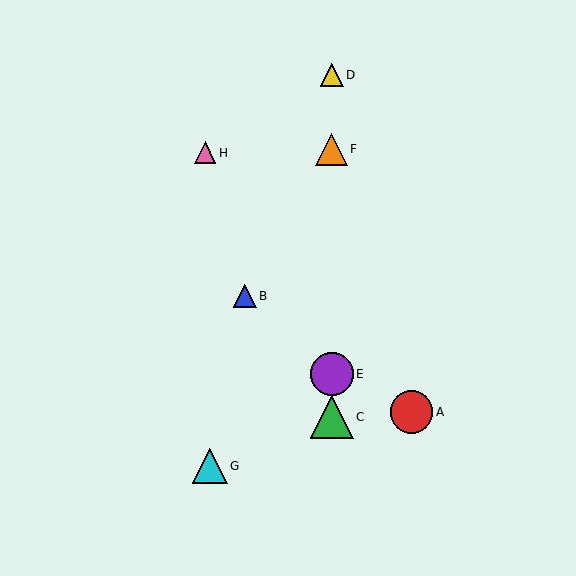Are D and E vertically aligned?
Yes, both are at x≈332.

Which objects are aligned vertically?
Objects C, D, E, F are aligned vertically.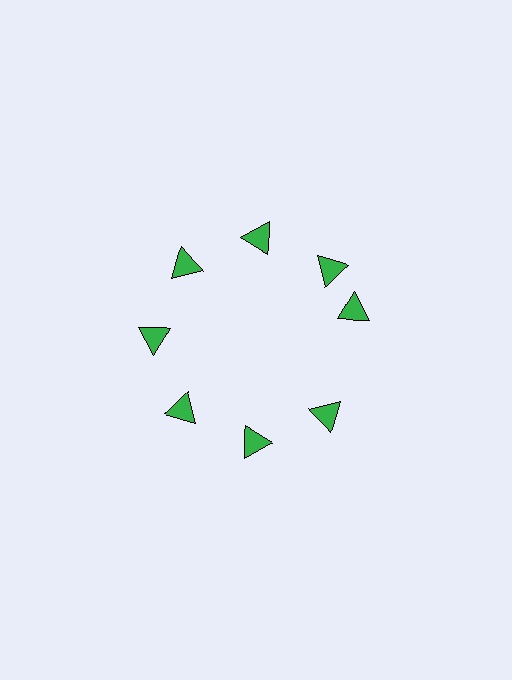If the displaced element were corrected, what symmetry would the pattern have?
It would have 8-fold rotational symmetry — the pattern would map onto itself every 45 degrees.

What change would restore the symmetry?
The symmetry would be restored by rotating it back into even spacing with its neighbors so that all 8 triangles sit at equal angles and equal distance from the center.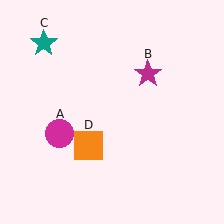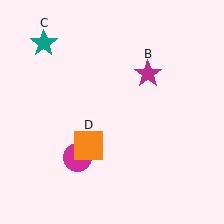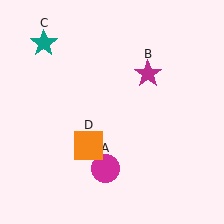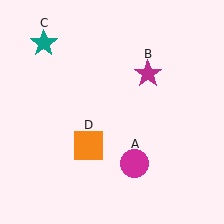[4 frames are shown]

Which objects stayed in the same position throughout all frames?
Magenta star (object B) and teal star (object C) and orange square (object D) remained stationary.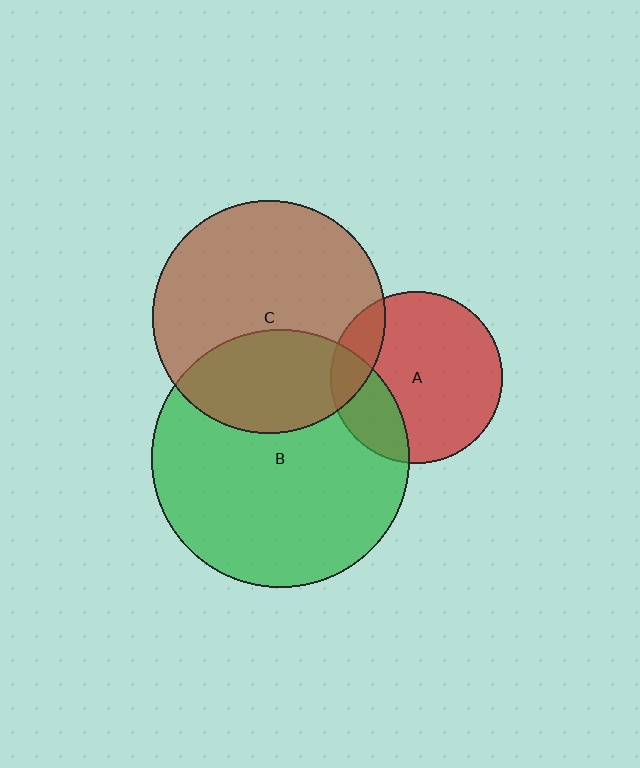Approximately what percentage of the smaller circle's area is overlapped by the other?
Approximately 25%.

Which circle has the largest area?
Circle B (green).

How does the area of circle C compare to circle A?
Approximately 1.8 times.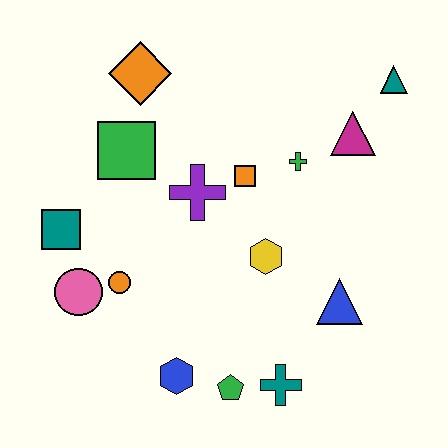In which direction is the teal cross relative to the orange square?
The teal cross is below the orange square.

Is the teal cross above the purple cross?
No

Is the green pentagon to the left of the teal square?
No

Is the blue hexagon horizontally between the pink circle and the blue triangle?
Yes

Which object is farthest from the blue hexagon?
The teal triangle is farthest from the blue hexagon.